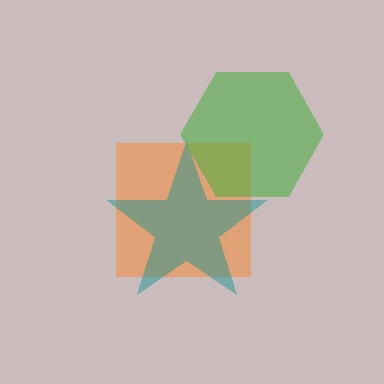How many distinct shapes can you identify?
There are 3 distinct shapes: an orange square, a teal star, a green hexagon.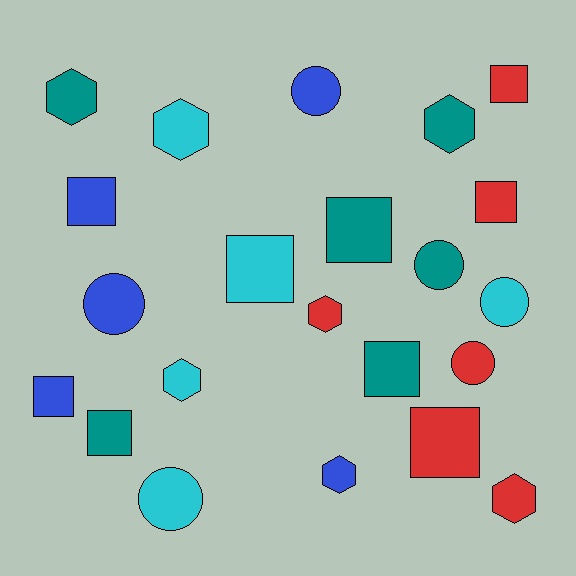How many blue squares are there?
There are 2 blue squares.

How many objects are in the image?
There are 22 objects.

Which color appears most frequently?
Red, with 6 objects.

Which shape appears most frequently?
Square, with 9 objects.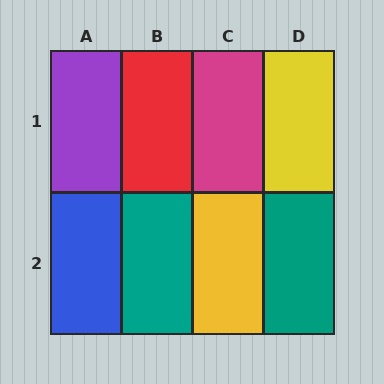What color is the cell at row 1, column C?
Magenta.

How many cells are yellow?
2 cells are yellow.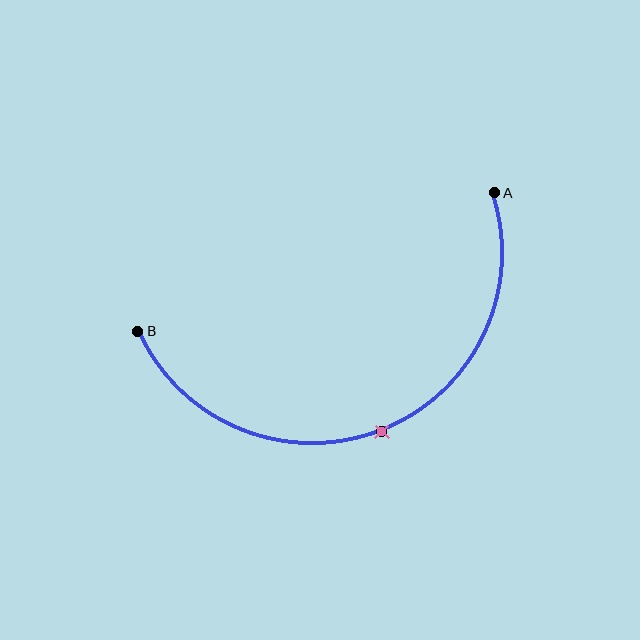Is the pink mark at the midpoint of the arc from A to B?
Yes. The pink mark lies on the arc at equal arc-length from both A and B — it is the arc midpoint.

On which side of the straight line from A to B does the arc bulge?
The arc bulges below the straight line connecting A and B.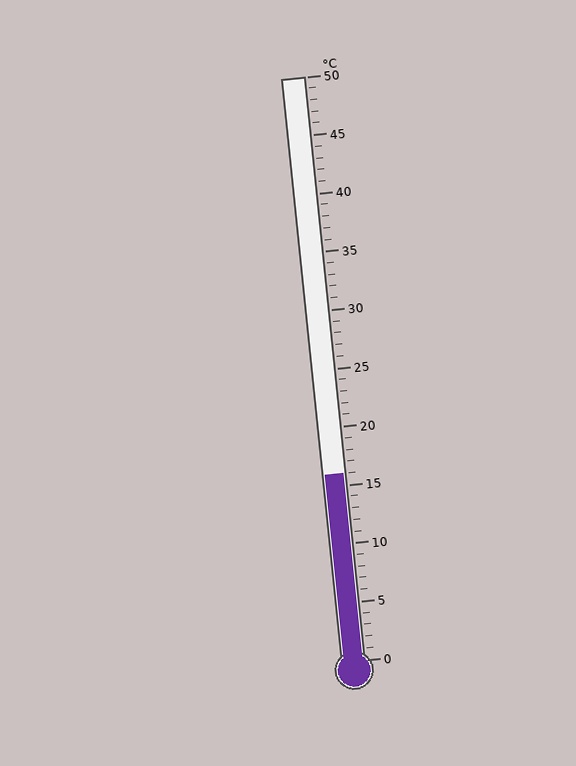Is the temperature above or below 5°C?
The temperature is above 5°C.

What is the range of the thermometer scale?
The thermometer scale ranges from 0°C to 50°C.